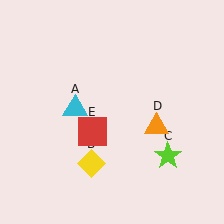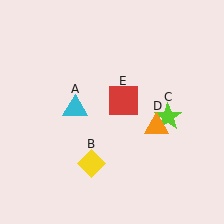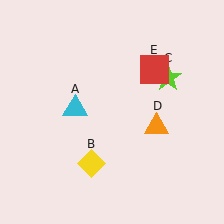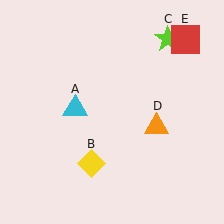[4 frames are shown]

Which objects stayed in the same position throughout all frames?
Cyan triangle (object A) and yellow diamond (object B) and orange triangle (object D) remained stationary.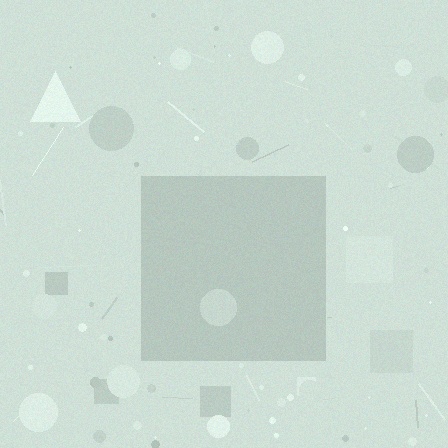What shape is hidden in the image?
A square is hidden in the image.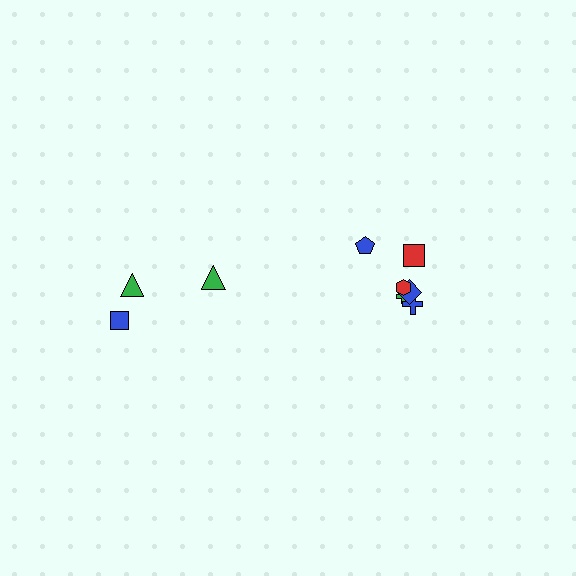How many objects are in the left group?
There are 3 objects.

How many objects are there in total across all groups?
There are 9 objects.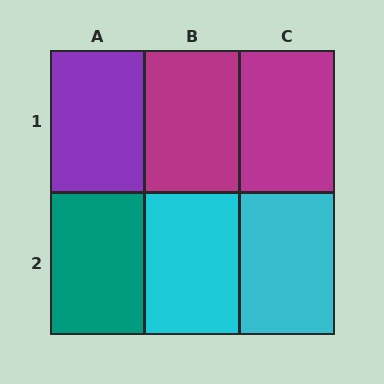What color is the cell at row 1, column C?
Magenta.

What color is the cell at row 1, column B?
Magenta.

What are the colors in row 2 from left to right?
Teal, cyan, cyan.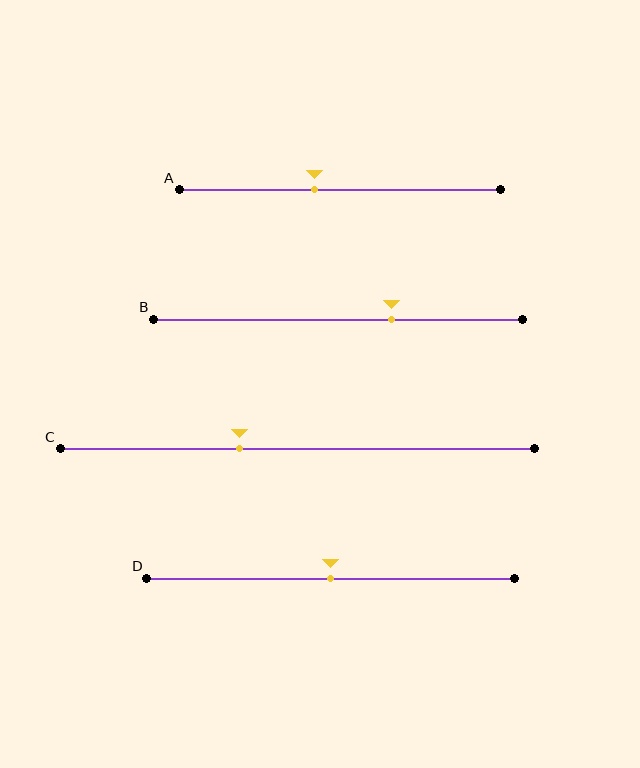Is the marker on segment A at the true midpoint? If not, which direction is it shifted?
No, the marker on segment A is shifted to the left by about 8% of the segment length.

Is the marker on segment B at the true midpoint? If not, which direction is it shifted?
No, the marker on segment B is shifted to the right by about 14% of the segment length.